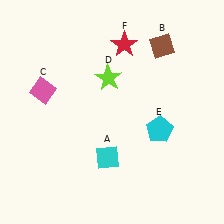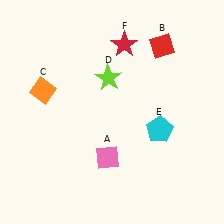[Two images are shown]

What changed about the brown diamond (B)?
In Image 1, B is brown. In Image 2, it changed to red.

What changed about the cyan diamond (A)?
In Image 1, A is cyan. In Image 2, it changed to pink.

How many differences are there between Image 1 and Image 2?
There are 3 differences between the two images.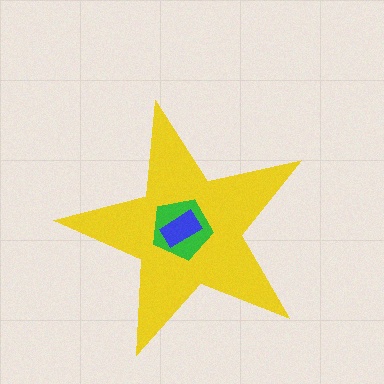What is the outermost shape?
The yellow star.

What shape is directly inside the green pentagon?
The blue rectangle.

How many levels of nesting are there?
3.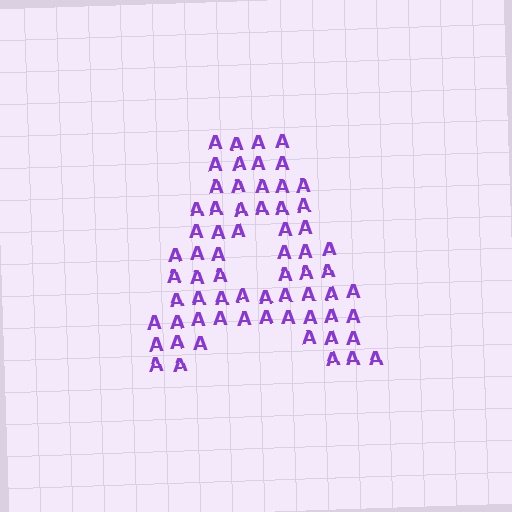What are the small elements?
The small elements are letter A's.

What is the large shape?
The large shape is the letter A.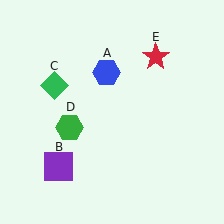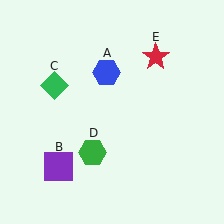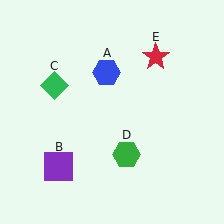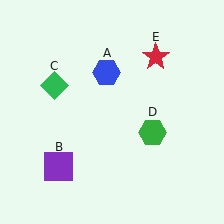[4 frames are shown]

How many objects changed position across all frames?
1 object changed position: green hexagon (object D).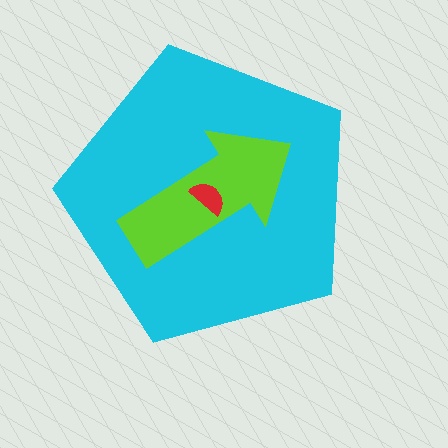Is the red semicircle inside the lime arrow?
Yes.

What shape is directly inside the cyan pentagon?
The lime arrow.